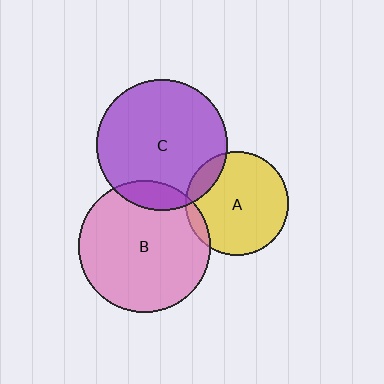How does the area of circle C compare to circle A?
Approximately 1.6 times.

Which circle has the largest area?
Circle B (pink).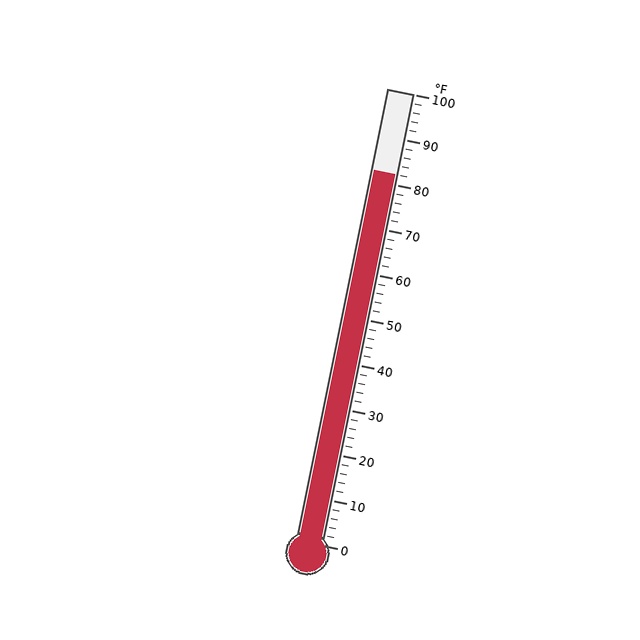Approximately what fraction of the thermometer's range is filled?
The thermometer is filled to approximately 80% of its range.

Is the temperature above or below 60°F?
The temperature is above 60°F.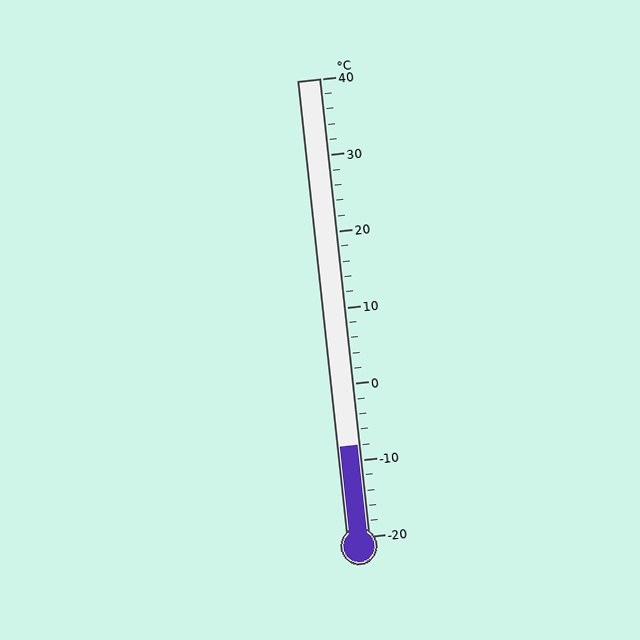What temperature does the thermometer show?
The thermometer shows approximately -8°C.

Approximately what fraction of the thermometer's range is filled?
The thermometer is filled to approximately 20% of its range.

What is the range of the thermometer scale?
The thermometer scale ranges from -20°C to 40°C.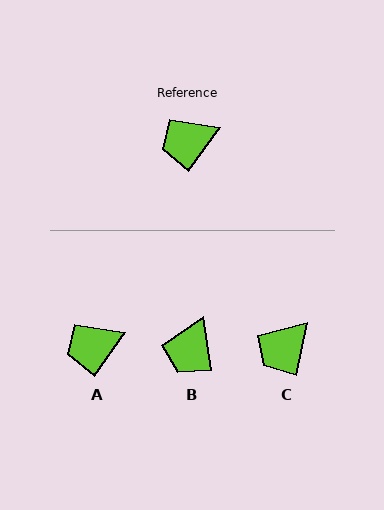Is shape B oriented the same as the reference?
No, it is off by about 44 degrees.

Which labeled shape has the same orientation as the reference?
A.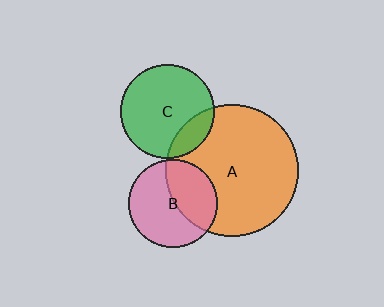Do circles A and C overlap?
Yes.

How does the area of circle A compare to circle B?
Approximately 2.2 times.